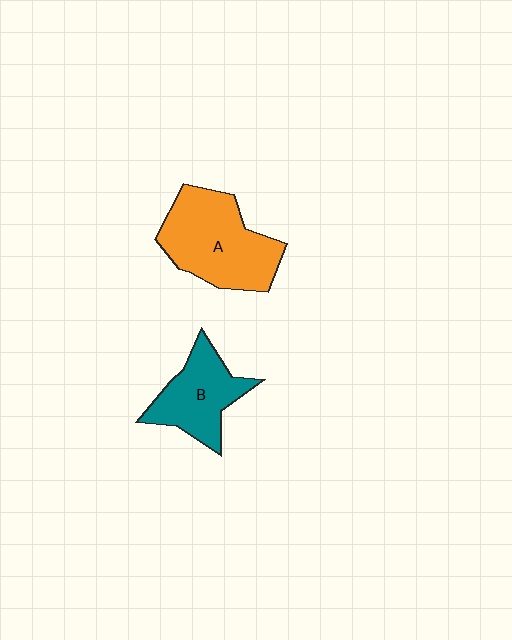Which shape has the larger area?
Shape A (orange).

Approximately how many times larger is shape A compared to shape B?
Approximately 1.4 times.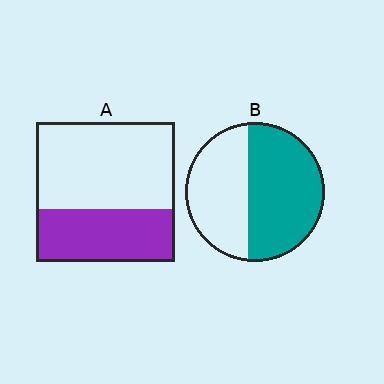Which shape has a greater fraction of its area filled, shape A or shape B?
Shape B.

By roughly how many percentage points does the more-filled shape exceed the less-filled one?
By roughly 20 percentage points (B over A).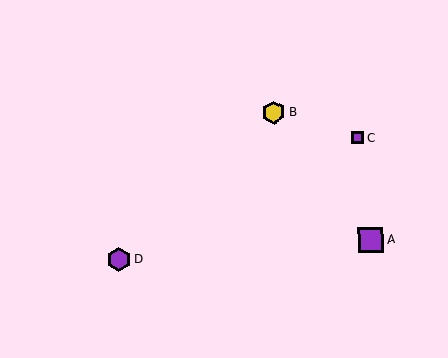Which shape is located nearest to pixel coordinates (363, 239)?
The purple square (labeled A) at (371, 239) is nearest to that location.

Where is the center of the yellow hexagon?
The center of the yellow hexagon is at (274, 112).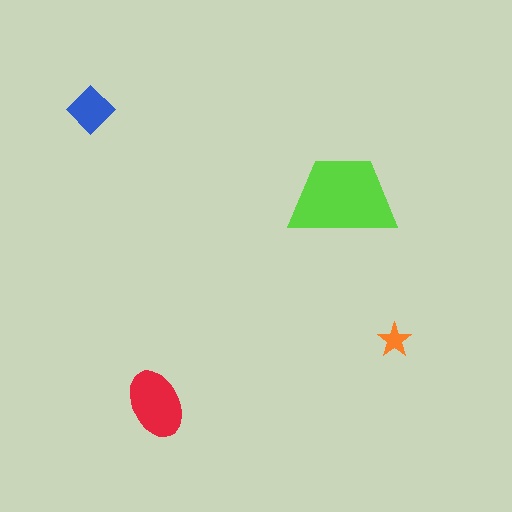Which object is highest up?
The blue diamond is topmost.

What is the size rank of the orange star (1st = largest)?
4th.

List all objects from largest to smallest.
The lime trapezoid, the red ellipse, the blue diamond, the orange star.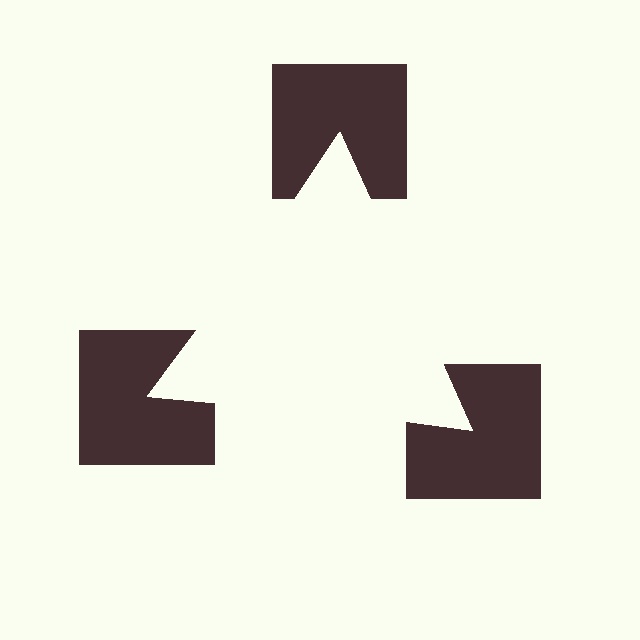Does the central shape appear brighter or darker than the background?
It typically appears slightly brighter than the background, even though no actual brightness change is drawn.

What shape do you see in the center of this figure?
An illusory triangle — its edges are inferred from the aligned wedge cuts in the notched squares, not physically drawn.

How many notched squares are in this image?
There are 3 — one at each vertex of the illusory triangle.